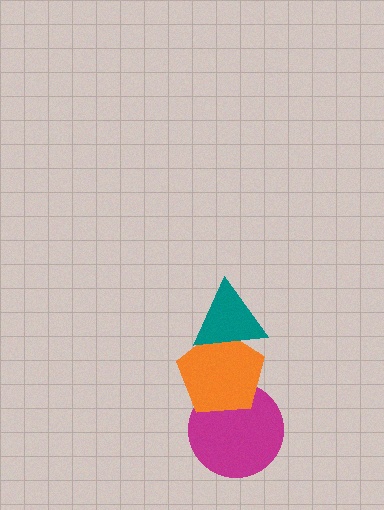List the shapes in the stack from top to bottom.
From top to bottom: the teal triangle, the orange pentagon, the magenta circle.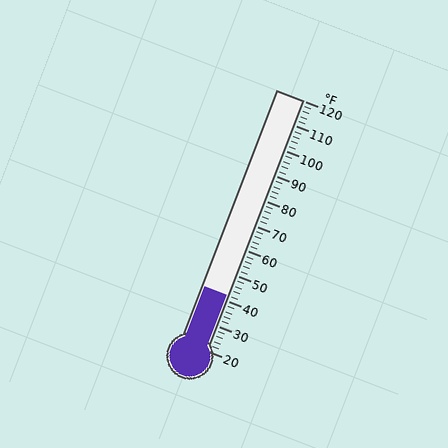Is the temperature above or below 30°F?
The temperature is above 30°F.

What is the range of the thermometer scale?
The thermometer scale ranges from 20°F to 120°F.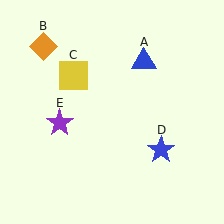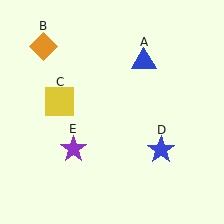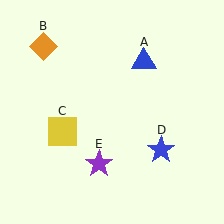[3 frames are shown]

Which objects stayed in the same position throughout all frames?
Blue triangle (object A) and orange diamond (object B) and blue star (object D) remained stationary.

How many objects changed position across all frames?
2 objects changed position: yellow square (object C), purple star (object E).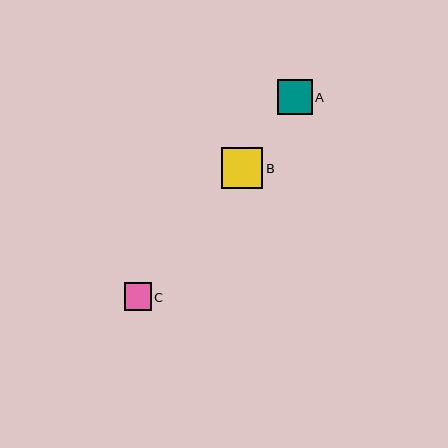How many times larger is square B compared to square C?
Square B is approximately 1.5 times the size of square C.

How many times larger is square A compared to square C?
Square A is approximately 1.3 times the size of square C.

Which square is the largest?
Square B is the largest with a size of approximately 41 pixels.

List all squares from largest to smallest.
From largest to smallest: B, A, C.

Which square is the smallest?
Square C is the smallest with a size of approximately 27 pixels.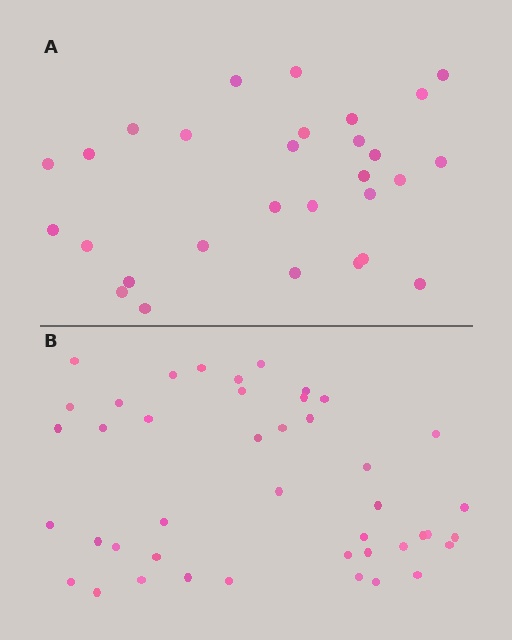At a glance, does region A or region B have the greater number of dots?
Region B (the bottom region) has more dots.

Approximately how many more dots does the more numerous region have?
Region B has approximately 15 more dots than region A.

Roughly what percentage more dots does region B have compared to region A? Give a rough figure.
About 50% more.